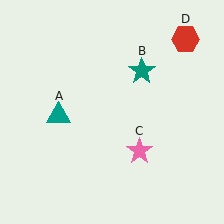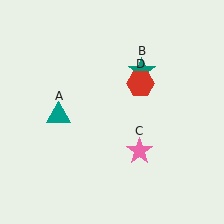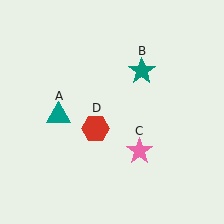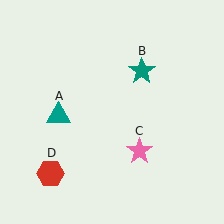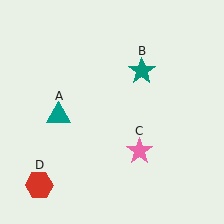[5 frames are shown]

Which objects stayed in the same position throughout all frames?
Teal triangle (object A) and teal star (object B) and pink star (object C) remained stationary.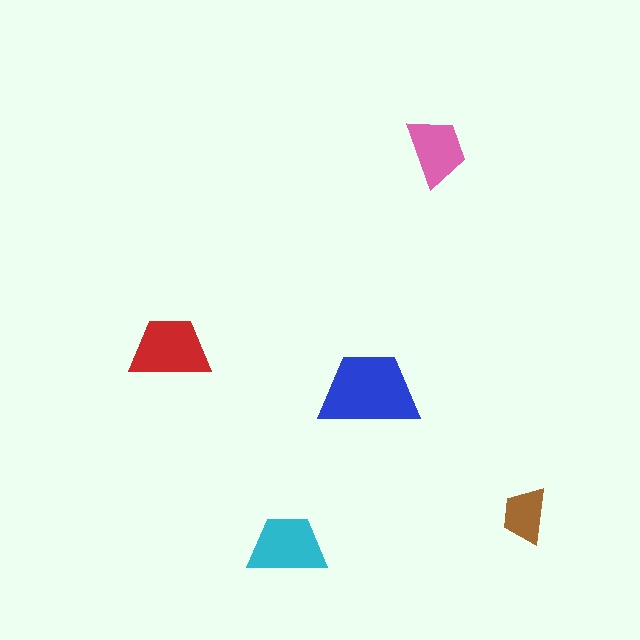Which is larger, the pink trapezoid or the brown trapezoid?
The pink one.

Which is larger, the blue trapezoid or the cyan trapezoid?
The blue one.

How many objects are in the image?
There are 5 objects in the image.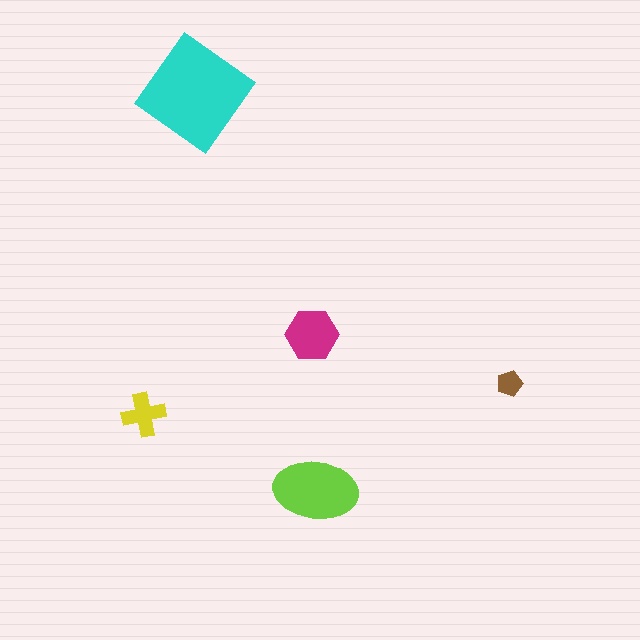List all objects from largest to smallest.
The cyan diamond, the lime ellipse, the magenta hexagon, the yellow cross, the brown pentagon.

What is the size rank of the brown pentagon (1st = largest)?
5th.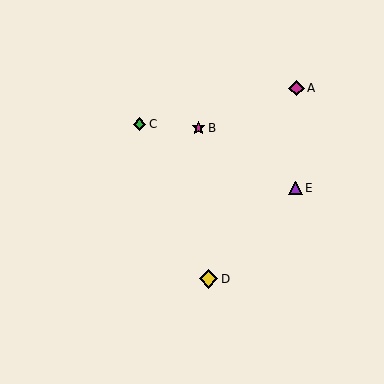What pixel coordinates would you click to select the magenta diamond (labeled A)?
Click at (296, 88) to select the magenta diamond A.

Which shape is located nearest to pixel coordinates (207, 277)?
The yellow diamond (labeled D) at (208, 279) is nearest to that location.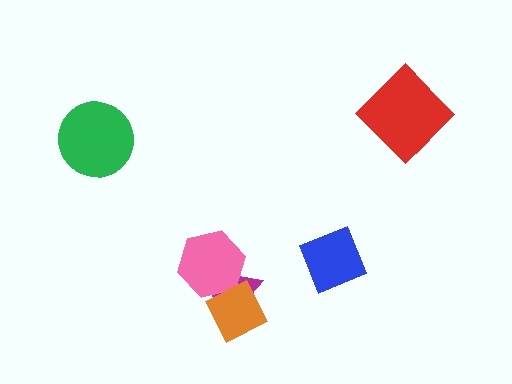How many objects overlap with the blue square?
0 objects overlap with the blue square.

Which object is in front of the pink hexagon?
The orange diamond is in front of the pink hexagon.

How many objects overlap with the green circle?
0 objects overlap with the green circle.